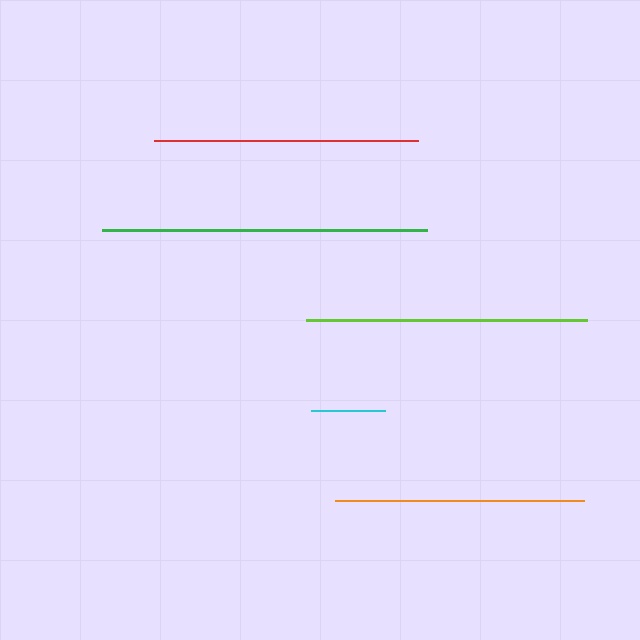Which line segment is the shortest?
The cyan line is the shortest at approximately 75 pixels.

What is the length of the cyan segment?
The cyan segment is approximately 75 pixels long.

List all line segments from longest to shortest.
From longest to shortest: green, lime, red, orange, cyan.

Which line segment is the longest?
The green line is the longest at approximately 325 pixels.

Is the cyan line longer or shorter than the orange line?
The orange line is longer than the cyan line.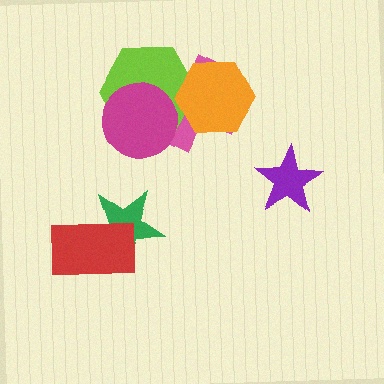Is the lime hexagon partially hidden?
Yes, it is partially covered by another shape.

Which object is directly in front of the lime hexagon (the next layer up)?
The orange hexagon is directly in front of the lime hexagon.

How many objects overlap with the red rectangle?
1 object overlaps with the red rectangle.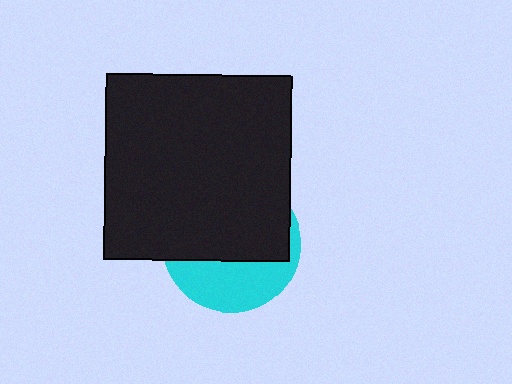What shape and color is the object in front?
The object in front is a black square.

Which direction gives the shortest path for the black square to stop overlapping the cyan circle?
Moving up gives the shortest separation.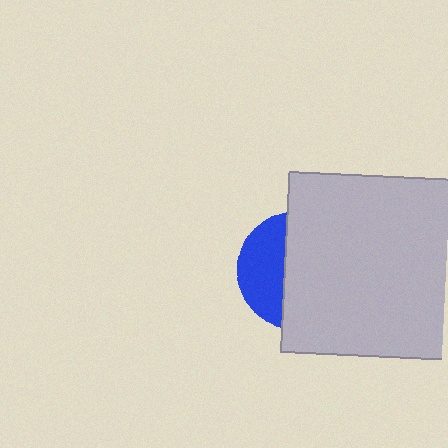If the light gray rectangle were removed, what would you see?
You would see the complete blue circle.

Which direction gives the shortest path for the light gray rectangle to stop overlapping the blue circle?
Moving right gives the shortest separation.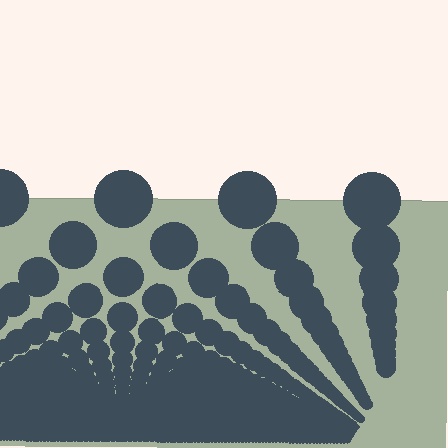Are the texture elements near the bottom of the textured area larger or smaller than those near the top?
Smaller. The gradient is inverted — elements near the bottom are smaller and denser.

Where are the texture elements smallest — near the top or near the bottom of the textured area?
Near the bottom.